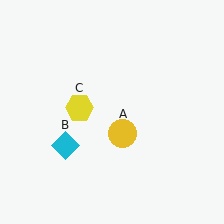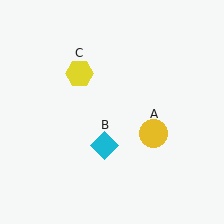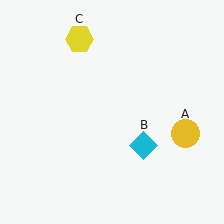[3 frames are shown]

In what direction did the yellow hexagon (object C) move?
The yellow hexagon (object C) moved up.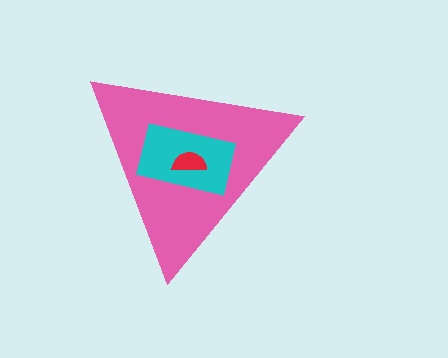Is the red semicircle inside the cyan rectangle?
Yes.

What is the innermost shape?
The red semicircle.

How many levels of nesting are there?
3.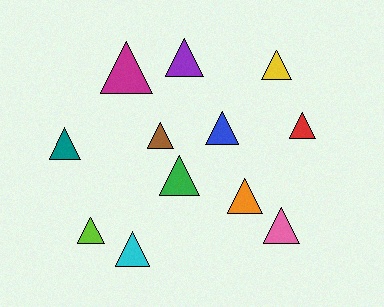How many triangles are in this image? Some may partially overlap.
There are 12 triangles.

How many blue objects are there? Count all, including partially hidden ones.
There is 1 blue object.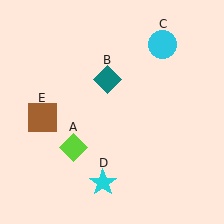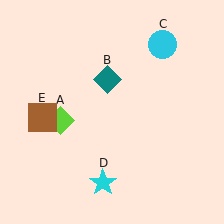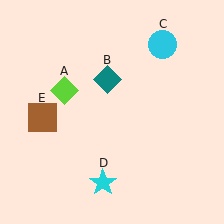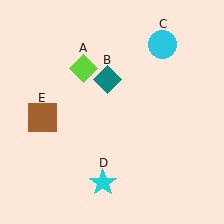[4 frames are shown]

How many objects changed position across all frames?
1 object changed position: lime diamond (object A).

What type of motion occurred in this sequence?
The lime diamond (object A) rotated clockwise around the center of the scene.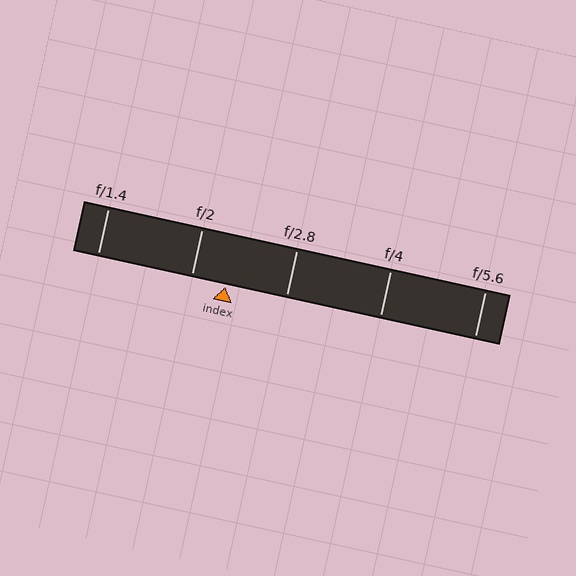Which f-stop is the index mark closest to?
The index mark is closest to f/2.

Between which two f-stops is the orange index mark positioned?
The index mark is between f/2 and f/2.8.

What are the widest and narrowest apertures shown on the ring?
The widest aperture shown is f/1.4 and the narrowest is f/5.6.